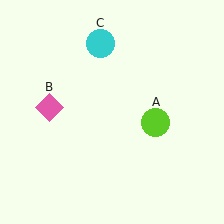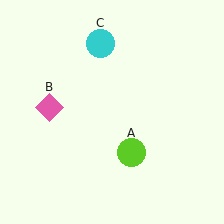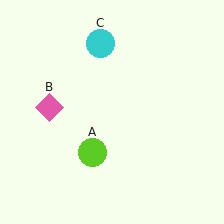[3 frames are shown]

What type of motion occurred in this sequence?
The lime circle (object A) rotated clockwise around the center of the scene.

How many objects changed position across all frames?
1 object changed position: lime circle (object A).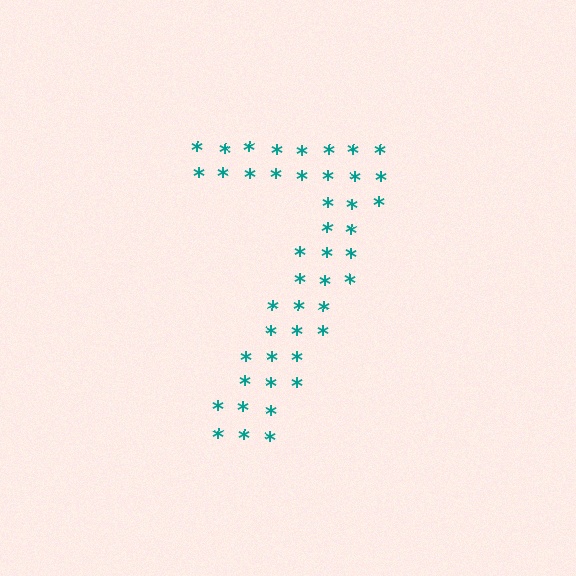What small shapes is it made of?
It is made of small asterisks.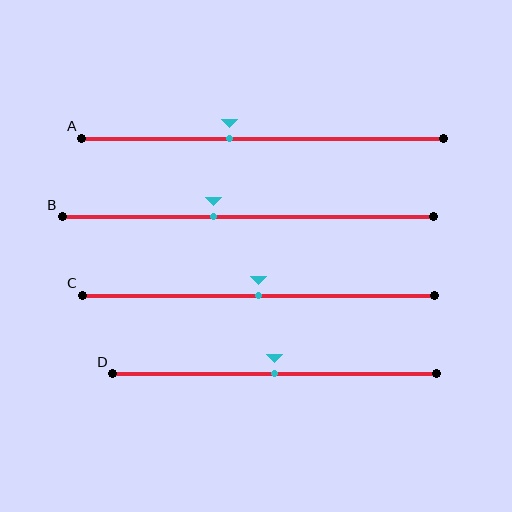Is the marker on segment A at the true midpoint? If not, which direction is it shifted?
No, the marker on segment A is shifted to the left by about 9% of the segment length.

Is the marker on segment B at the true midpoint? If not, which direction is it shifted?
No, the marker on segment B is shifted to the left by about 9% of the segment length.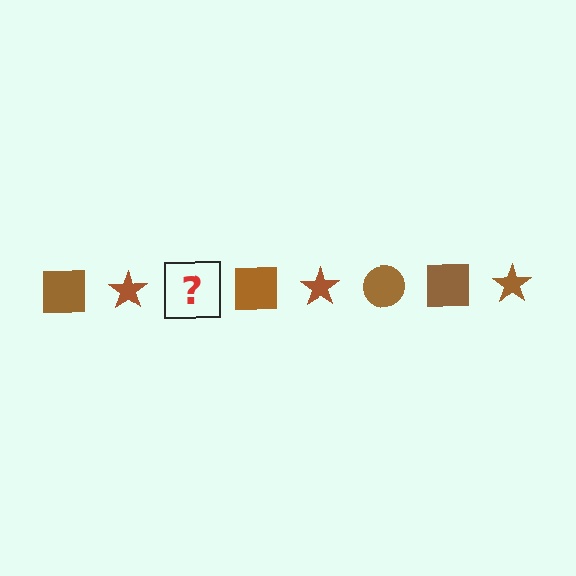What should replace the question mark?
The question mark should be replaced with a brown circle.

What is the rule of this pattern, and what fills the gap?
The rule is that the pattern cycles through square, star, circle shapes in brown. The gap should be filled with a brown circle.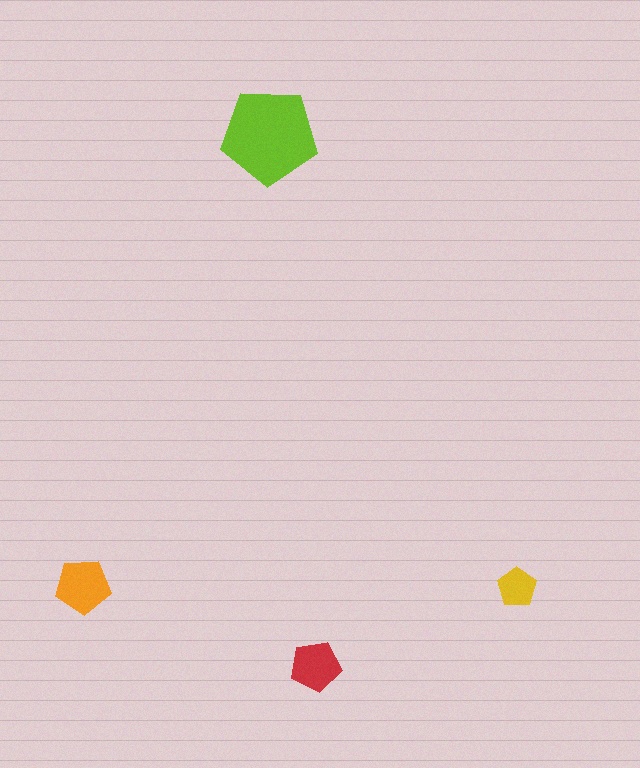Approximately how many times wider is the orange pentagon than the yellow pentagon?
About 1.5 times wider.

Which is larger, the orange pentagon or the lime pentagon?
The lime one.